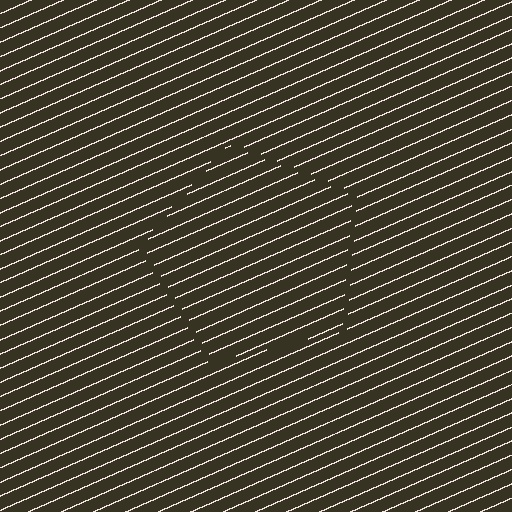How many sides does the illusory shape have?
5 sides — the line-ends trace a pentagon.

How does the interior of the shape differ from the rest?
The interior of the shape contains the same grating, shifted by half a period — the contour is defined by the phase discontinuity where line-ends from the inner and outer gratings abut.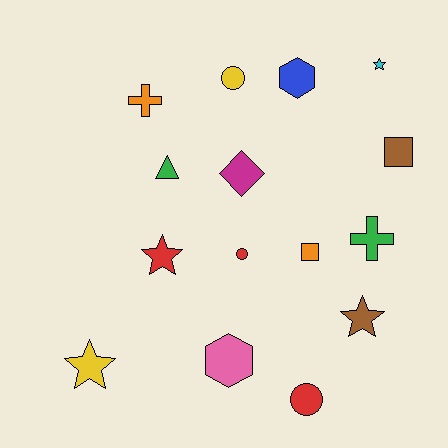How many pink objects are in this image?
There is 1 pink object.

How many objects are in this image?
There are 15 objects.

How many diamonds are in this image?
There is 1 diamond.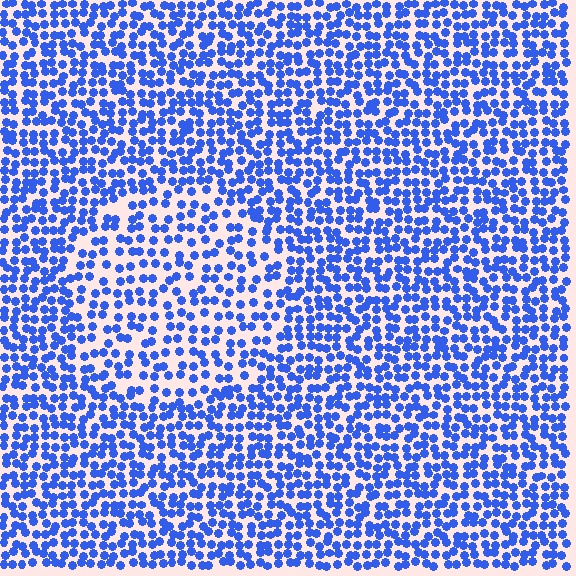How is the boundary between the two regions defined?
The boundary is defined by a change in element density (approximately 1.6x ratio). All elements are the same color, size, and shape.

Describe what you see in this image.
The image contains small blue elements arranged at two different densities. A circle-shaped region is visible where the elements are less densely packed than the surrounding area.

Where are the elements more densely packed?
The elements are more densely packed outside the circle boundary.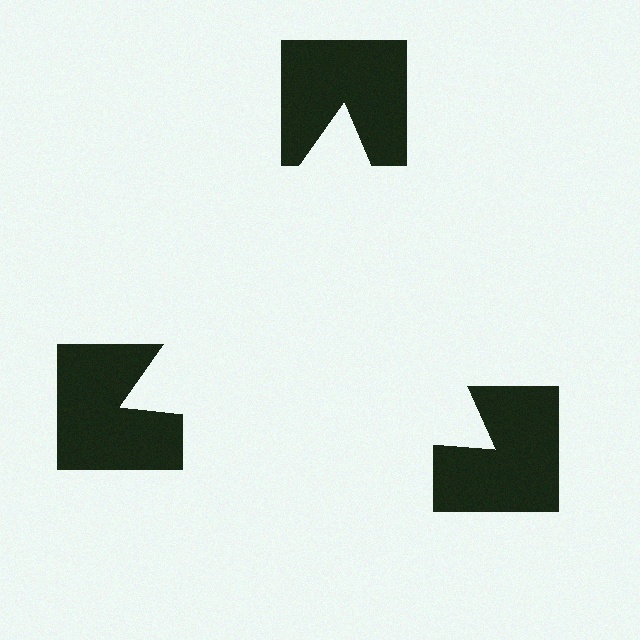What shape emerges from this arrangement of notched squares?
An illusory triangle — its edges are inferred from the aligned wedge cuts in the notched squares, not physically drawn.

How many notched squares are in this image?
There are 3 — one at each vertex of the illusory triangle.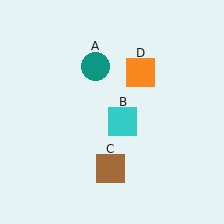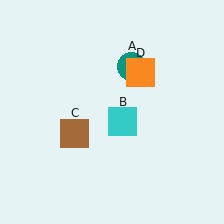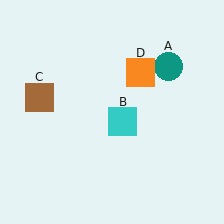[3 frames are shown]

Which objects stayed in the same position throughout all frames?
Cyan square (object B) and orange square (object D) remained stationary.